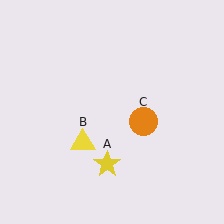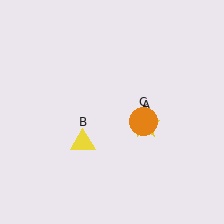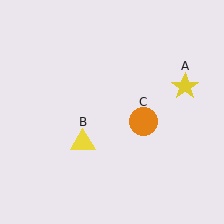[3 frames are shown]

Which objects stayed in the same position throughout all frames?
Yellow triangle (object B) and orange circle (object C) remained stationary.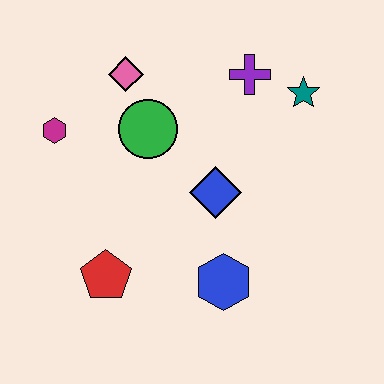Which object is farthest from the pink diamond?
The blue hexagon is farthest from the pink diamond.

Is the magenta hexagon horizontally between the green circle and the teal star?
No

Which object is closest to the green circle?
The pink diamond is closest to the green circle.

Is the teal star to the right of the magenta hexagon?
Yes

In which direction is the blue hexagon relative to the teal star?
The blue hexagon is below the teal star.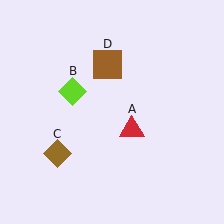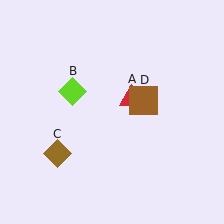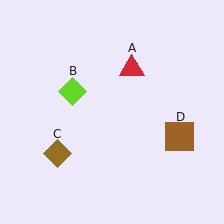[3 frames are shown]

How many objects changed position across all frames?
2 objects changed position: red triangle (object A), brown square (object D).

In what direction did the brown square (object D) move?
The brown square (object D) moved down and to the right.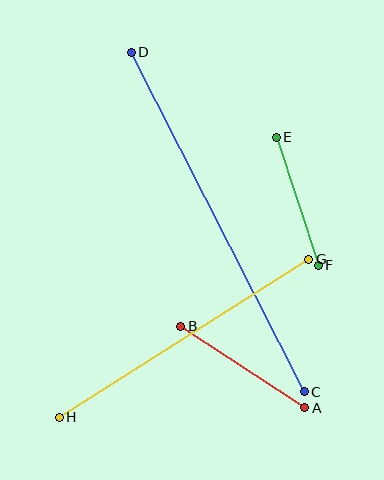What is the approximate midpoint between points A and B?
The midpoint is at approximately (243, 367) pixels.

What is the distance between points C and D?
The distance is approximately 381 pixels.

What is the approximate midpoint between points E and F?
The midpoint is at approximately (297, 201) pixels.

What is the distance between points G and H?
The distance is approximately 296 pixels.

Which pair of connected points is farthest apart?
Points C and D are farthest apart.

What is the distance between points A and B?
The distance is approximately 148 pixels.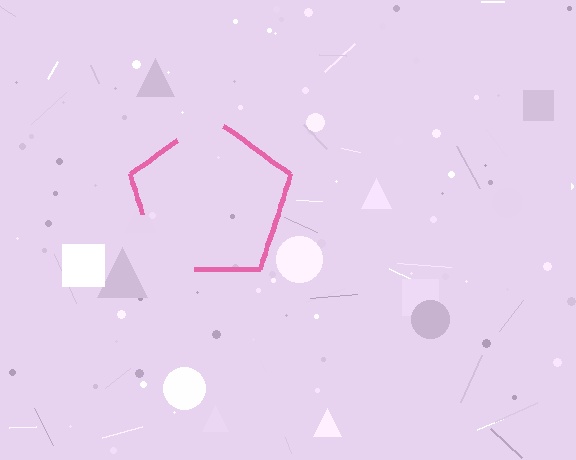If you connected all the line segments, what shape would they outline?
They would outline a pentagon.